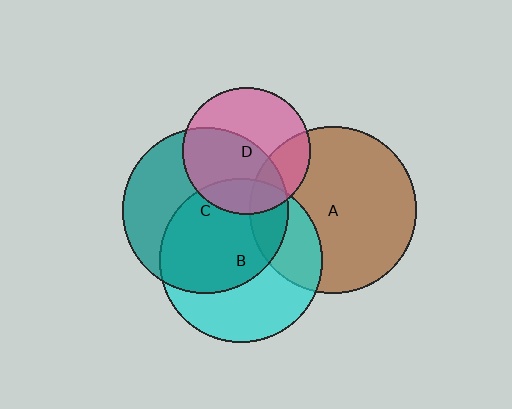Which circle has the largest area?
Circle A (brown).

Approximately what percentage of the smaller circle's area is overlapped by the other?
Approximately 20%.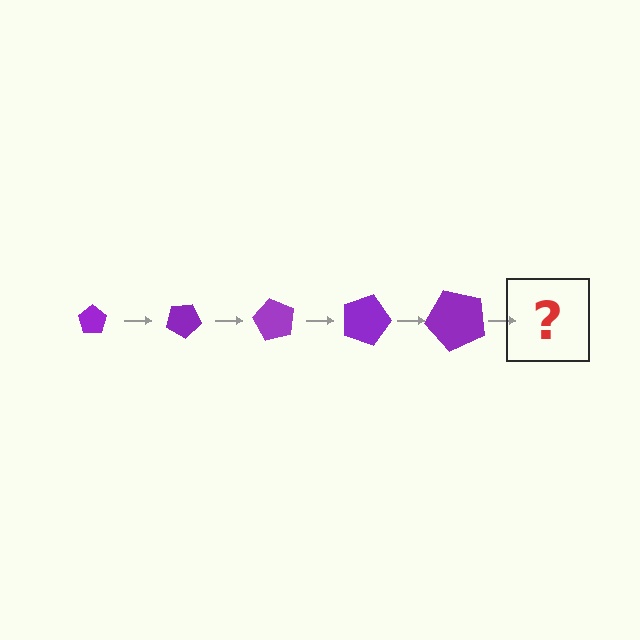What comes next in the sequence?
The next element should be a pentagon, larger than the previous one and rotated 150 degrees from the start.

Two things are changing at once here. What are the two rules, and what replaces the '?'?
The two rules are that the pentagon grows larger each step and it rotates 30 degrees each step. The '?' should be a pentagon, larger than the previous one and rotated 150 degrees from the start.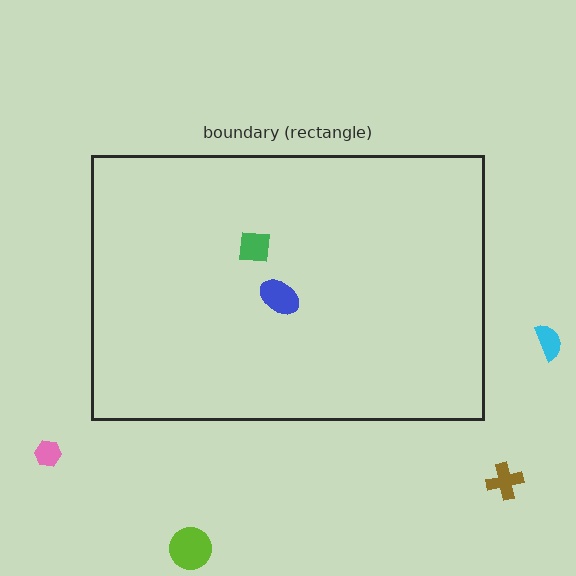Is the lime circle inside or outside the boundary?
Outside.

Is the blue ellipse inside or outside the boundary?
Inside.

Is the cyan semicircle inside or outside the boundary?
Outside.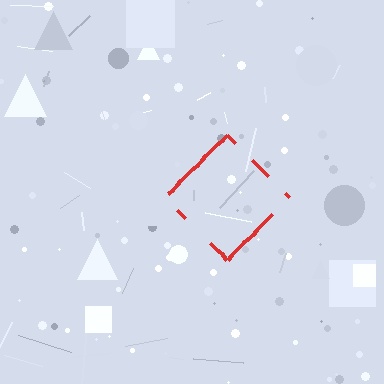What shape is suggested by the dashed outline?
The dashed outline suggests a diamond.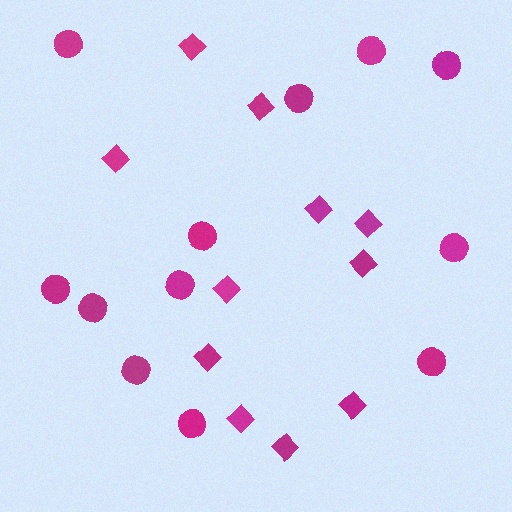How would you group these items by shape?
There are 2 groups: one group of diamonds (11) and one group of circles (12).